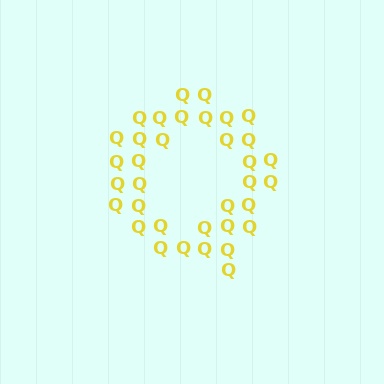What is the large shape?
The large shape is the letter Q.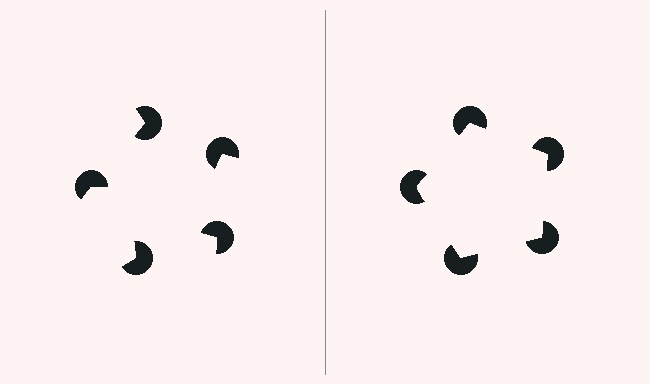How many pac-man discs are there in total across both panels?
10 — 5 on each side.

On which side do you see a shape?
An illusory pentagon appears on the right side. On the left side the wedge cuts are rotated, so no coherent shape forms.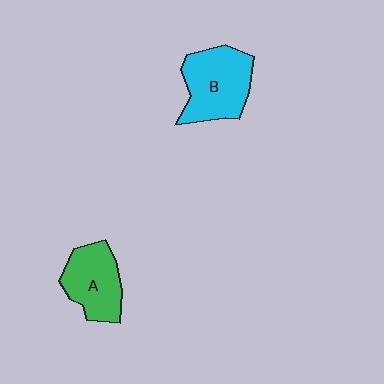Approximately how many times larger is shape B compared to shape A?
Approximately 1.2 times.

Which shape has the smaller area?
Shape A (green).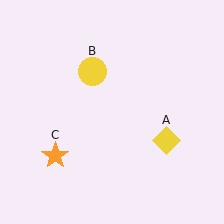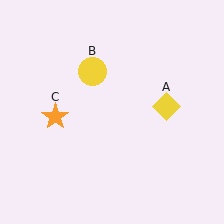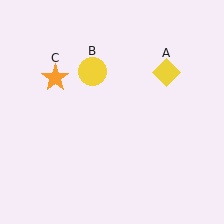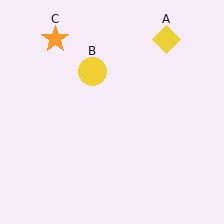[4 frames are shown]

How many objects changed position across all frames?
2 objects changed position: yellow diamond (object A), orange star (object C).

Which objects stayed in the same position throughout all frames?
Yellow circle (object B) remained stationary.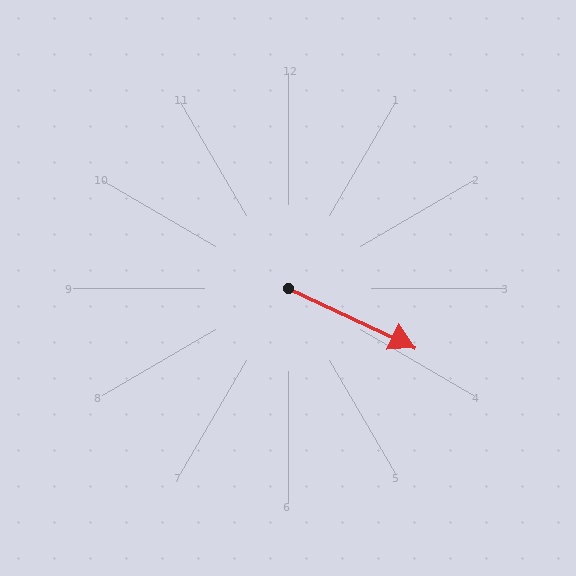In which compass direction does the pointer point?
Southeast.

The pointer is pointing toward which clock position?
Roughly 4 o'clock.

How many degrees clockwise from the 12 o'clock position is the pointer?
Approximately 115 degrees.